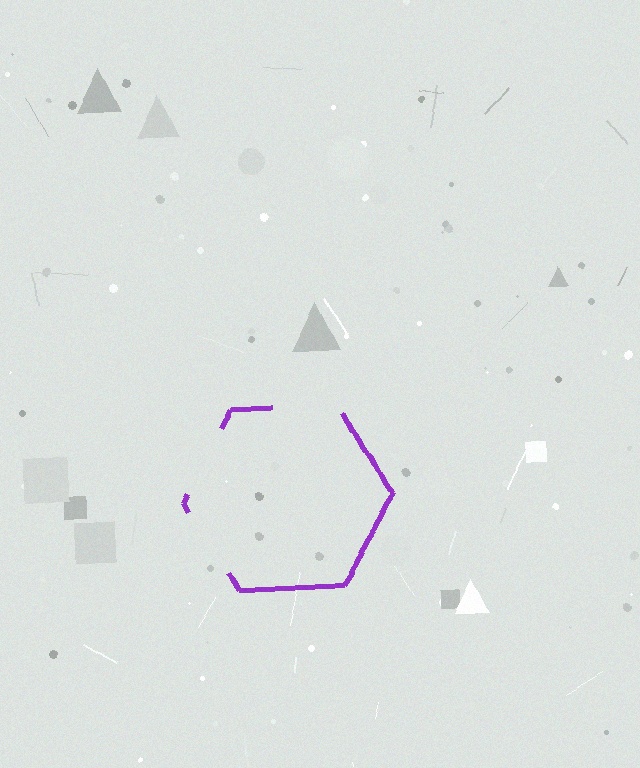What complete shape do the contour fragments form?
The contour fragments form a hexagon.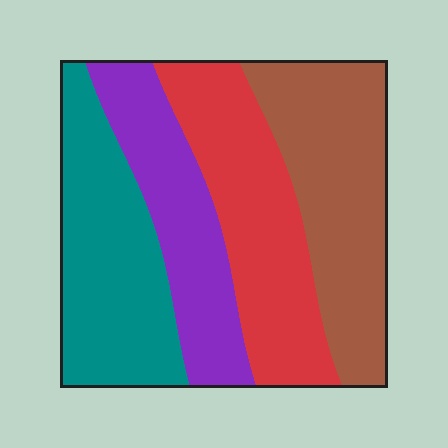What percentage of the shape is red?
Red takes up between a sixth and a third of the shape.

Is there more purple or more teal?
Teal.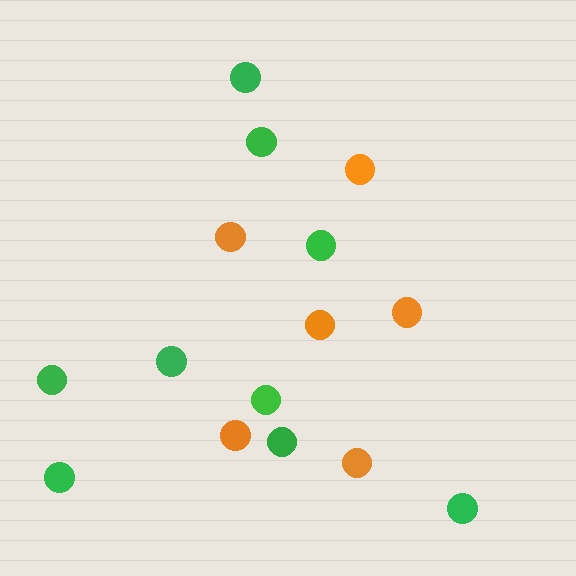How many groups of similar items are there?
There are 2 groups: one group of green circles (9) and one group of orange circles (6).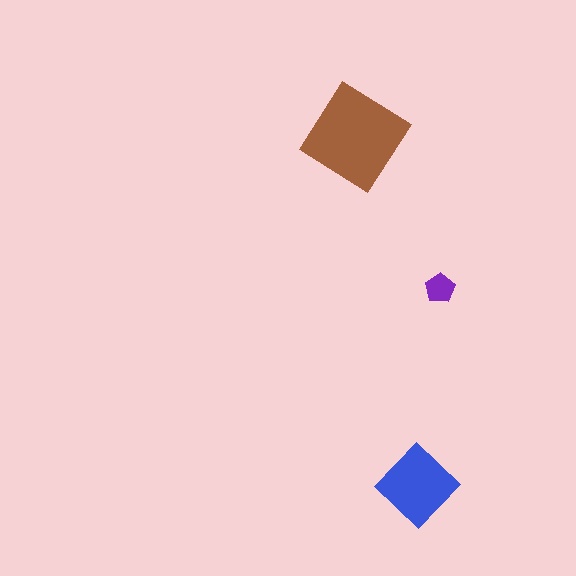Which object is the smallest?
The purple pentagon.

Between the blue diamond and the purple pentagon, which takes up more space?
The blue diamond.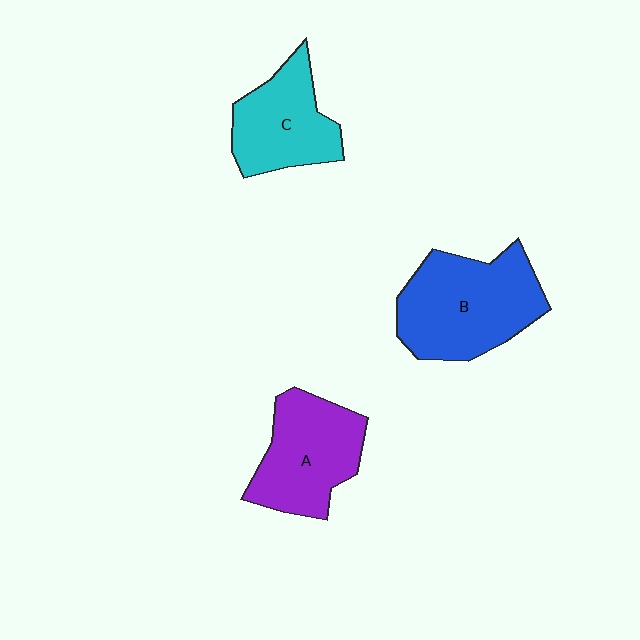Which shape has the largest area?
Shape B (blue).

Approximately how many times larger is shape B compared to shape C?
Approximately 1.4 times.